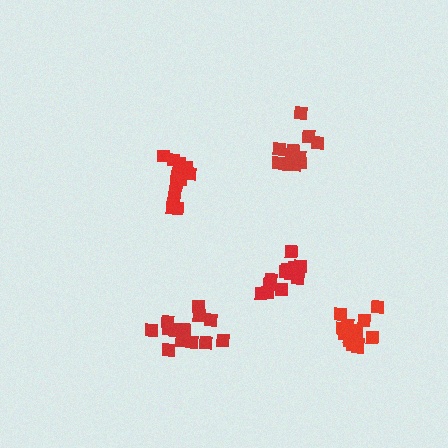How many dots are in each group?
Group 1: 13 dots, Group 2: 13 dots, Group 3: 12 dots, Group 4: 14 dots, Group 5: 15 dots (67 total).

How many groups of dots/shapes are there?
There are 5 groups.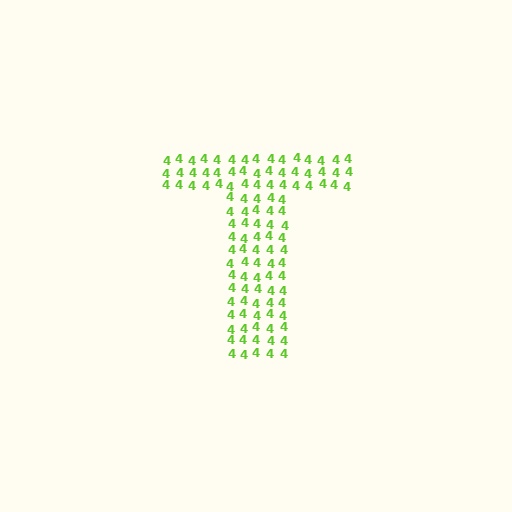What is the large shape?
The large shape is the letter T.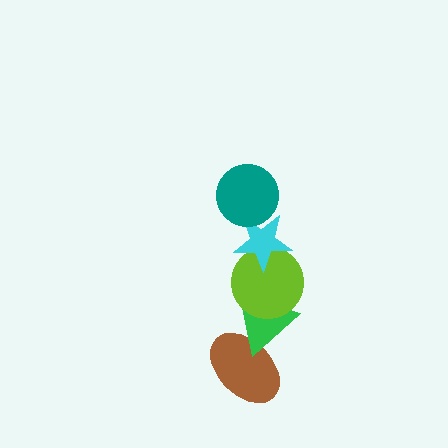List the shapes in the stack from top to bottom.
From top to bottom: the teal circle, the cyan star, the lime circle, the green triangle, the brown ellipse.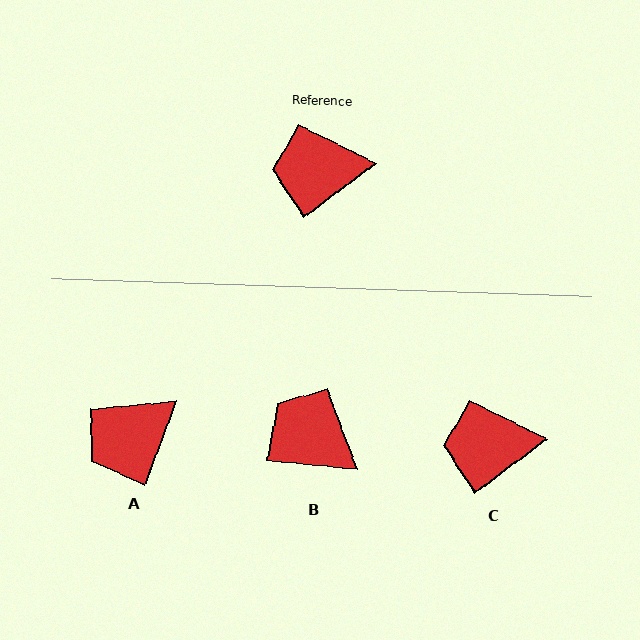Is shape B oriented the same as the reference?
No, it is off by about 43 degrees.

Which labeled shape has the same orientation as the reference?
C.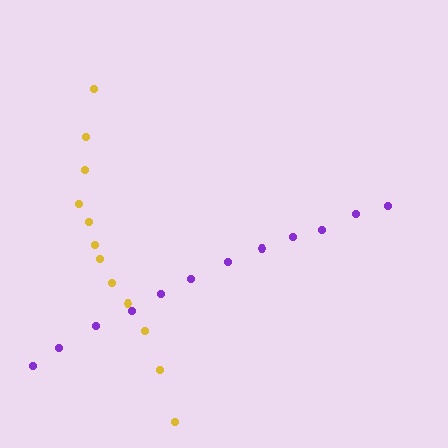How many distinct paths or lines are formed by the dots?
There are 2 distinct paths.